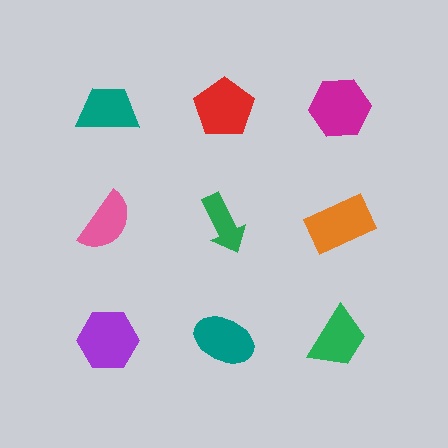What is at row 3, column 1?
A purple hexagon.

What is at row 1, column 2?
A red pentagon.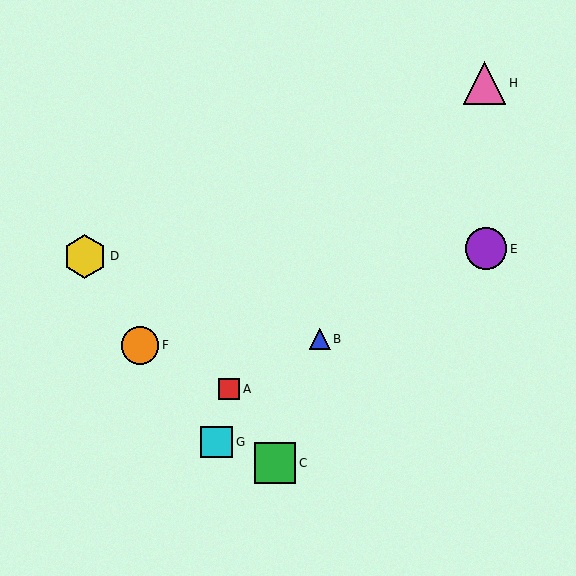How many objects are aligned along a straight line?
3 objects (A, B, E) are aligned along a straight line.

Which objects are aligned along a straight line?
Objects A, B, E are aligned along a straight line.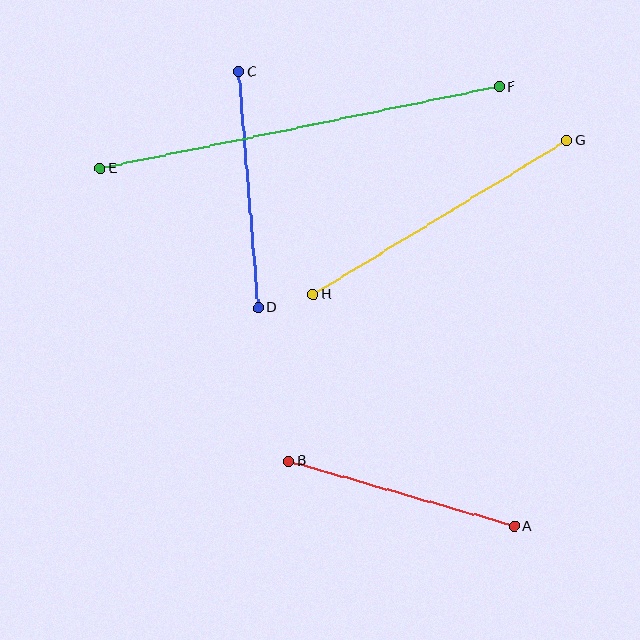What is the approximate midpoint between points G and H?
The midpoint is at approximately (440, 218) pixels.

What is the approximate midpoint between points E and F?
The midpoint is at approximately (300, 127) pixels.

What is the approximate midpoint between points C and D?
The midpoint is at approximately (248, 190) pixels.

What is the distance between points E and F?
The distance is approximately 407 pixels.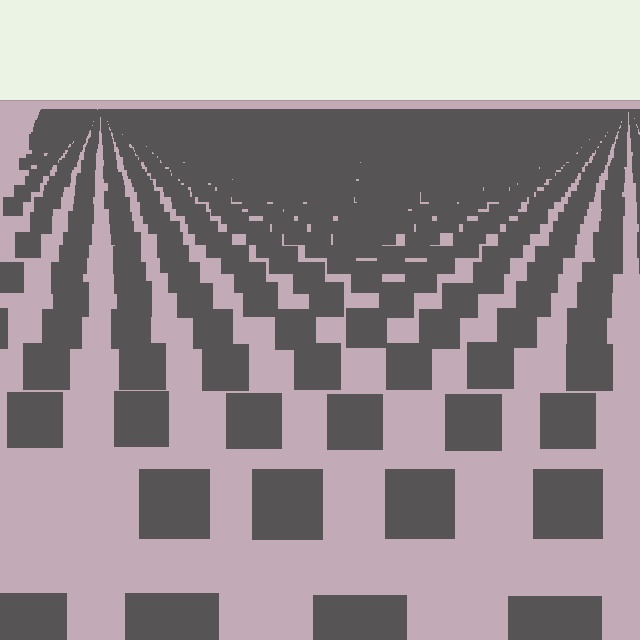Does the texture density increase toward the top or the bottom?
Density increases toward the top.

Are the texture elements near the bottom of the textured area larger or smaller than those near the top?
Larger. Near the bottom, elements are closer to the viewer and appear at a bigger on-screen size.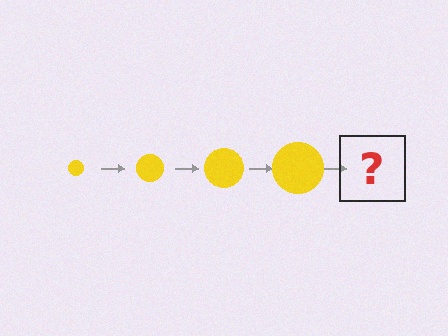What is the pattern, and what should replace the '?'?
The pattern is that the circle gets progressively larger each step. The '?' should be a yellow circle, larger than the previous one.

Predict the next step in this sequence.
The next step is a yellow circle, larger than the previous one.